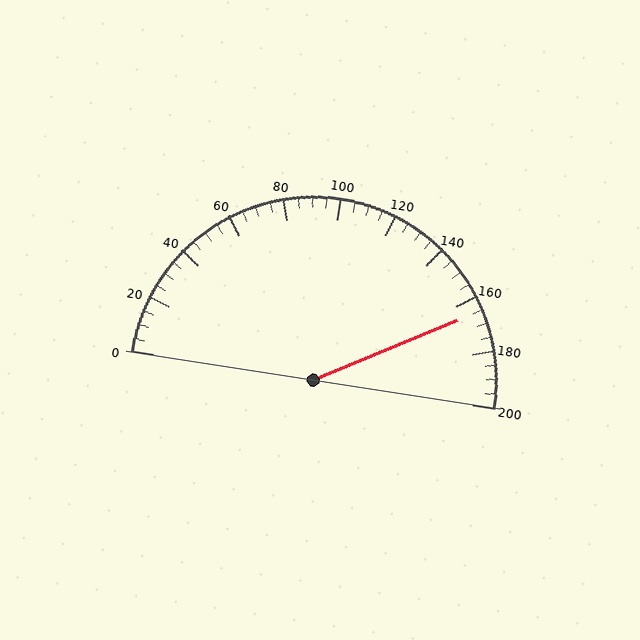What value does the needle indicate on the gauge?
The needle indicates approximately 165.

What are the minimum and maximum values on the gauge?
The gauge ranges from 0 to 200.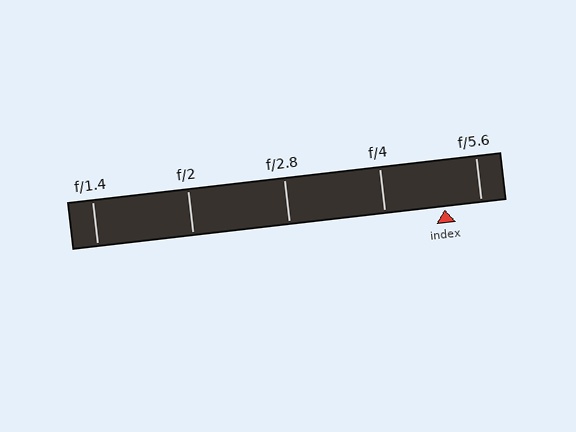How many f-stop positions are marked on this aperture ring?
There are 5 f-stop positions marked.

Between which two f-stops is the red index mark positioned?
The index mark is between f/4 and f/5.6.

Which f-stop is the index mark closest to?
The index mark is closest to f/5.6.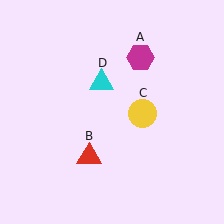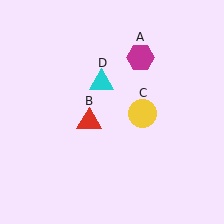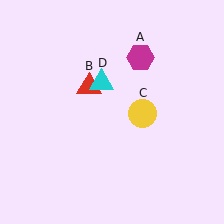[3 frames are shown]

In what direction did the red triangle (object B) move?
The red triangle (object B) moved up.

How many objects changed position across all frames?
1 object changed position: red triangle (object B).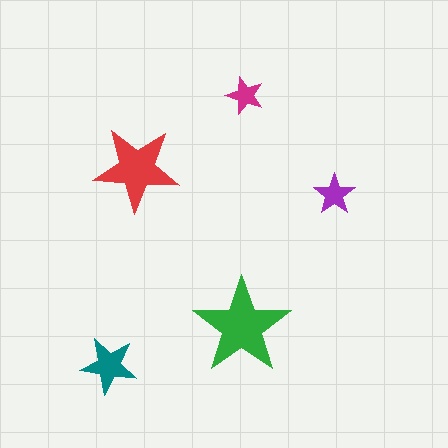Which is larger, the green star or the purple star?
The green one.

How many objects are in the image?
There are 5 objects in the image.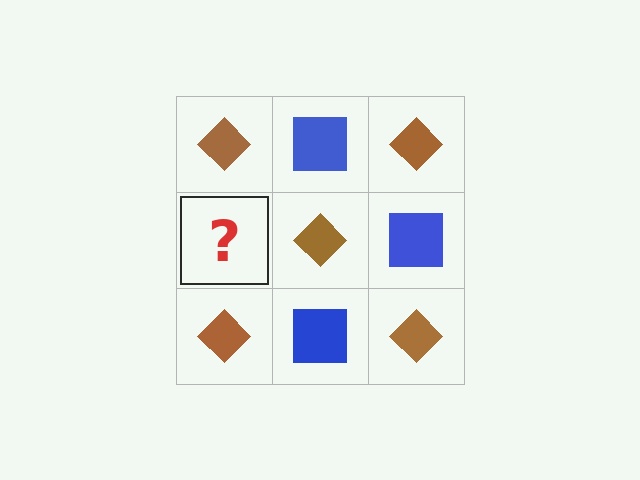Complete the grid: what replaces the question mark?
The question mark should be replaced with a blue square.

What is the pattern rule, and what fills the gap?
The rule is that it alternates brown diamond and blue square in a checkerboard pattern. The gap should be filled with a blue square.